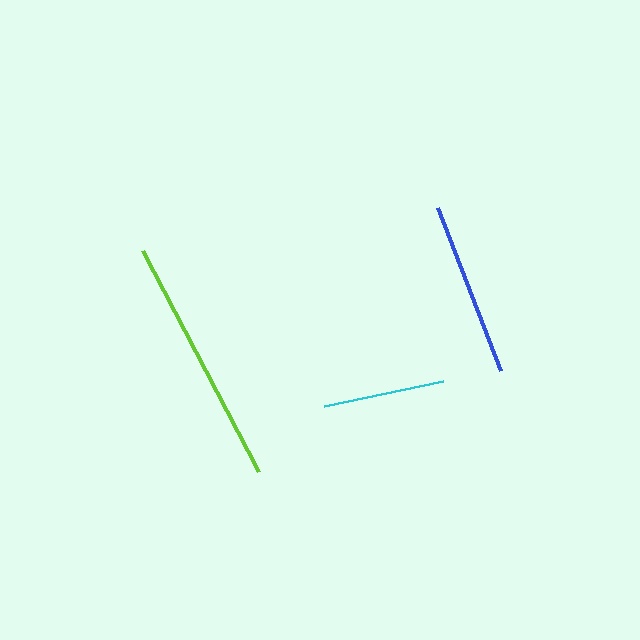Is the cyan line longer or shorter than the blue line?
The blue line is longer than the cyan line.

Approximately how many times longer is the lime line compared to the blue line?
The lime line is approximately 1.4 times the length of the blue line.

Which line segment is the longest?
The lime line is the longest at approximately 250 pixels.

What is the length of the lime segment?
The lime segment is approximately 250 pixels long.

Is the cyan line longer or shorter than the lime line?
The lime line is longer than the cyan line.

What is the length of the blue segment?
The blue segment is approximately 174 pixels long.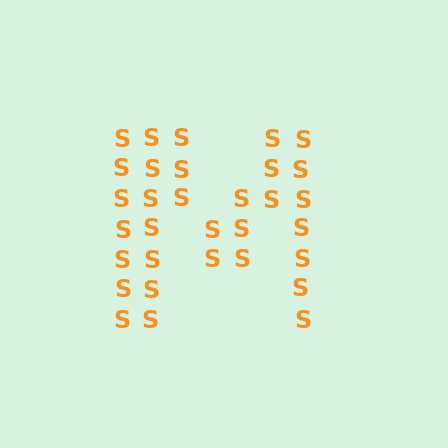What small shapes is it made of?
It is made of small letter S's.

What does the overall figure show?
The overall figure shows the letter M.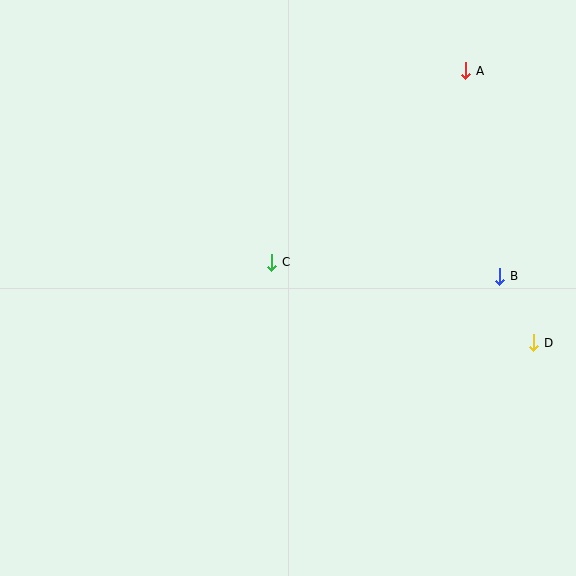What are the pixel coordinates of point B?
Point B is at (500, 276).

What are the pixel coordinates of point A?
Point A is at (466, 71).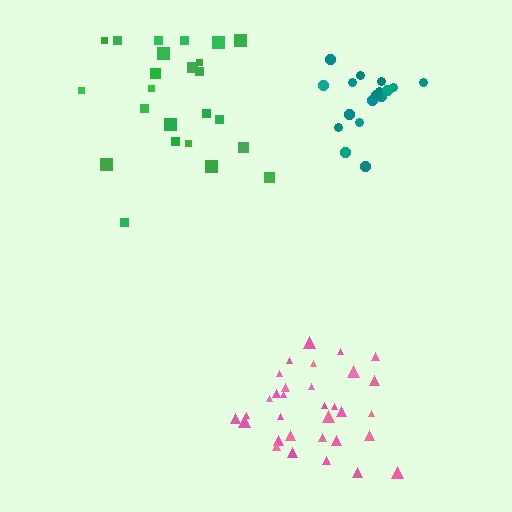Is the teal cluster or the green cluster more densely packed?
Teal.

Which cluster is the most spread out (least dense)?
Green.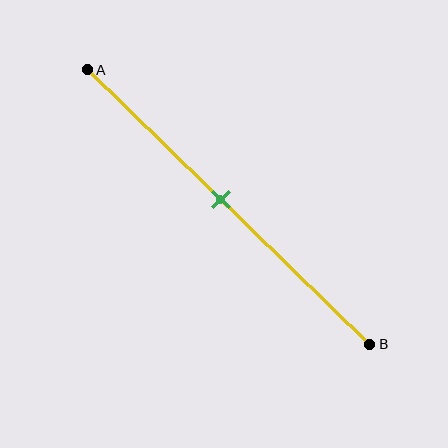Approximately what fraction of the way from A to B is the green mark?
The green mark is approximately 45% of the way from A to B.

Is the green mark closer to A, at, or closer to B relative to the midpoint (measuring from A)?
The green mark is approximately at the midpoint of segment AB.